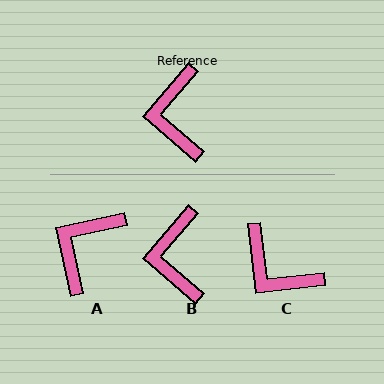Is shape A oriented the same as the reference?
No, it is off by about 38 degrees.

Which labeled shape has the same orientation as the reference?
B.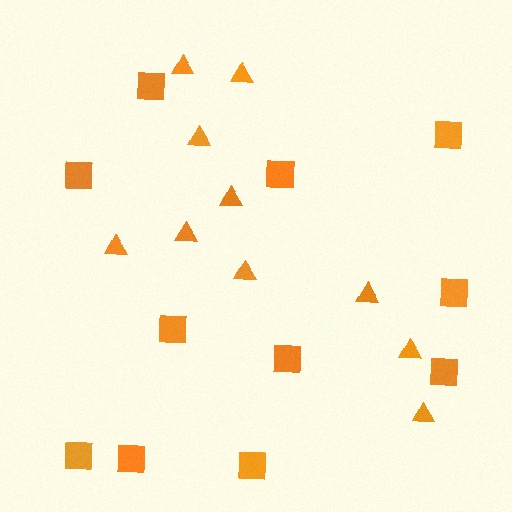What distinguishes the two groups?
There are 2 groups: one group of triangles (10) and one group of squares (11).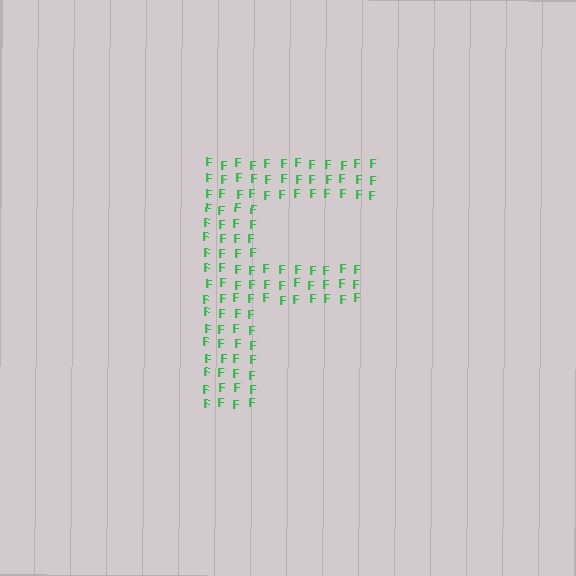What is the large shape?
The large shape is the letter F.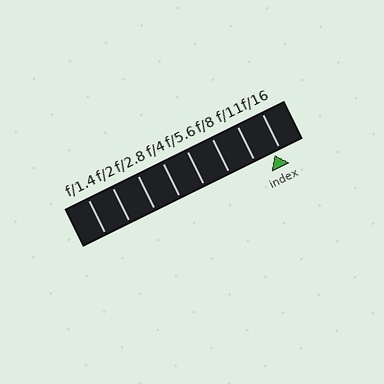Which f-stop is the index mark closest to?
The index mark is closest to f/16.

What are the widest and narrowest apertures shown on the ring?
The widest aperture shown is f/1.4 and the narrowest is f/16.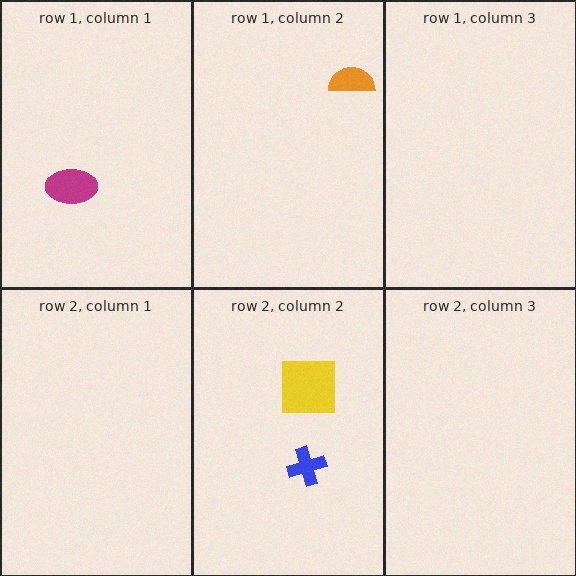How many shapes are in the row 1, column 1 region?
1.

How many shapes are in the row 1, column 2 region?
1.